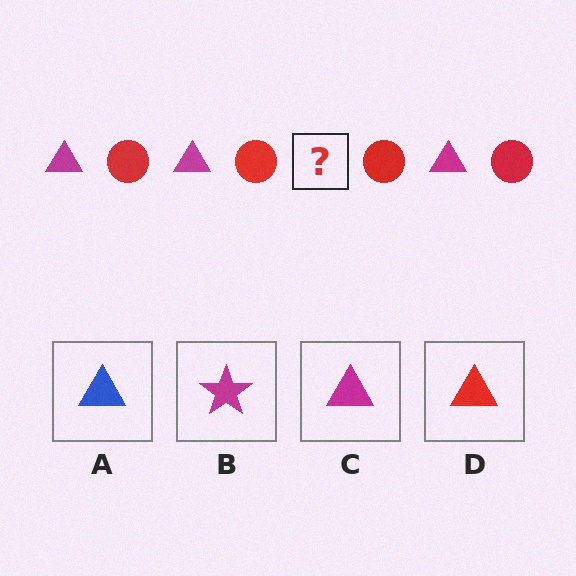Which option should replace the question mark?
Option C.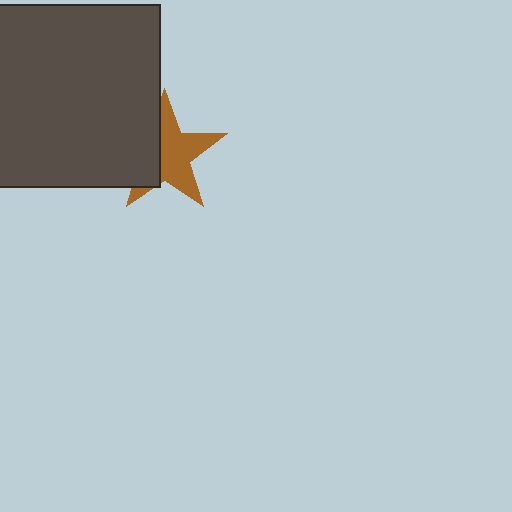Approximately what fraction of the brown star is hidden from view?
Roughly 40% of the brown star is hidden behind the dark gray square.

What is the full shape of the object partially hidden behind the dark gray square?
The partially hidden object is a brown star.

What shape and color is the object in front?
The object in front is a dark gray square.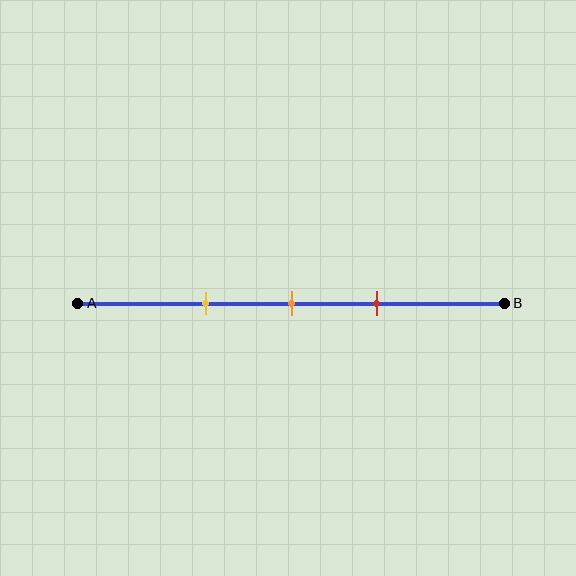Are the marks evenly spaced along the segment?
Yes, the marks are approximately evenly spaced.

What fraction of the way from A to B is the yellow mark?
The yellow mark is approximately 30% (0.3) of the way from A to B.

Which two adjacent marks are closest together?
The orange and red marks are the closest adjacent pair.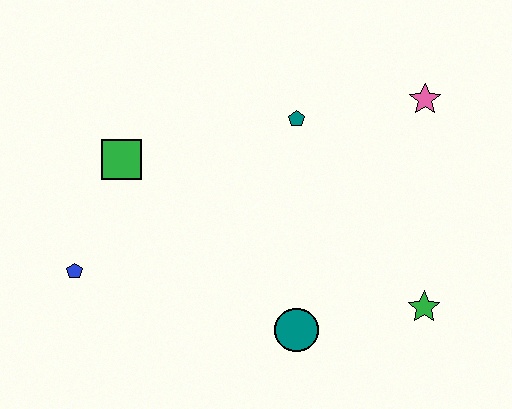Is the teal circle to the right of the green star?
No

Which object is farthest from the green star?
The blue pentagon is farthest from the green star.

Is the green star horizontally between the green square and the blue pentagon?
No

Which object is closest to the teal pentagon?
The pink star is closest to the teal pentagon.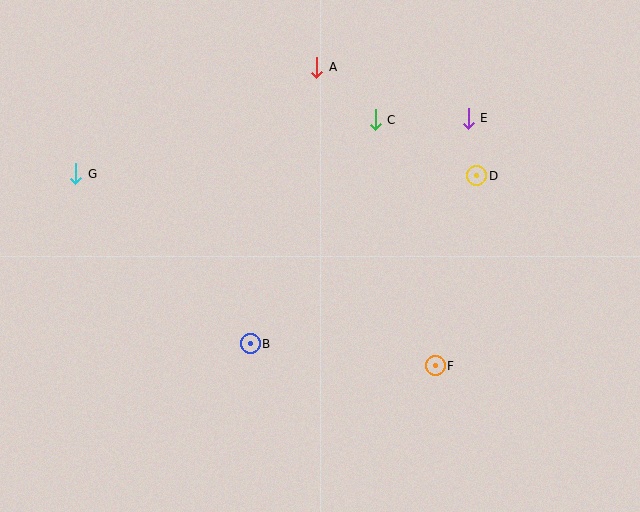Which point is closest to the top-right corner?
Point E is closest to the top-right corner.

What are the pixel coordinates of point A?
Point A is at (317, 67).